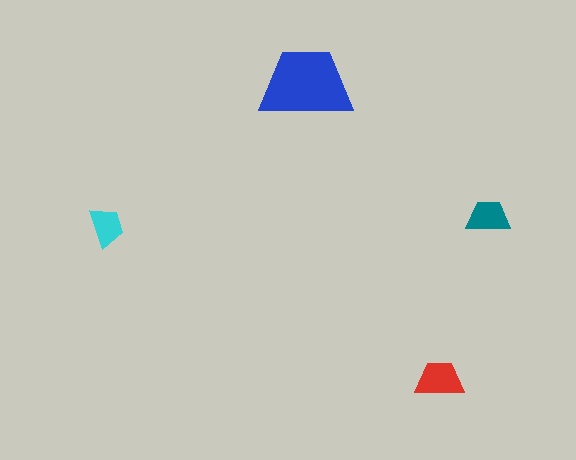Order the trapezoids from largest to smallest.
the blue one, the red one, the teal one, the cyan one.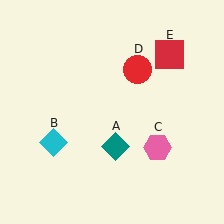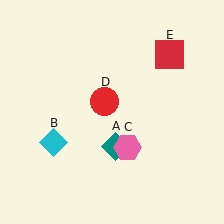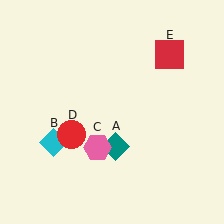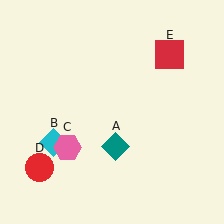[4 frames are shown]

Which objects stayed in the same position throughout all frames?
Teal diamond (object A) and cyan diamond (object B) and red square (object E) remained stationary.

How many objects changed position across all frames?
2 objects changed position: pink hexagon (object C), red circle (object D).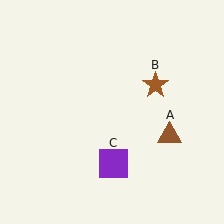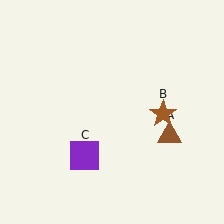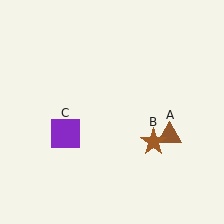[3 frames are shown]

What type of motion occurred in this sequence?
The brown star (object B), purple square (object C) rotated clockwise around the center of the scene.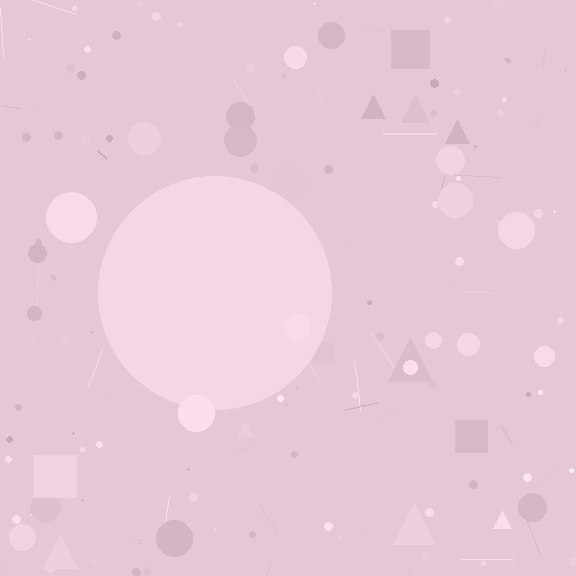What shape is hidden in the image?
A circle is hidden in the image.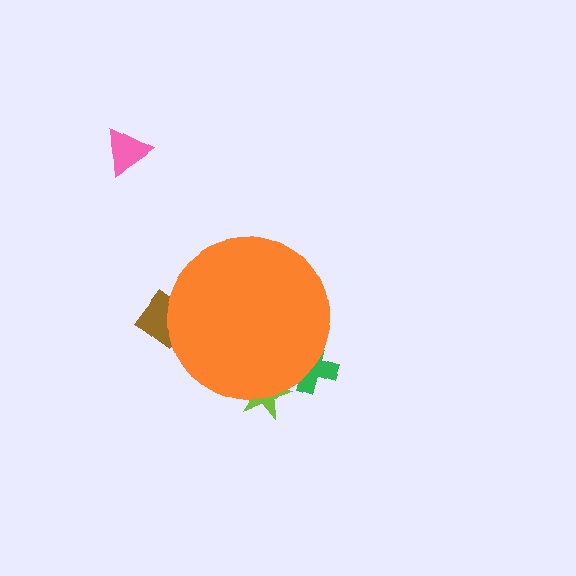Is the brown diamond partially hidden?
Yes, the brown diamond is partially hidden behind the orange circle.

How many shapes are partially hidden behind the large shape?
3 shapes are partially hidden.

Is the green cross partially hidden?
Yes, the green cross is partially hidden behind the orange circle.